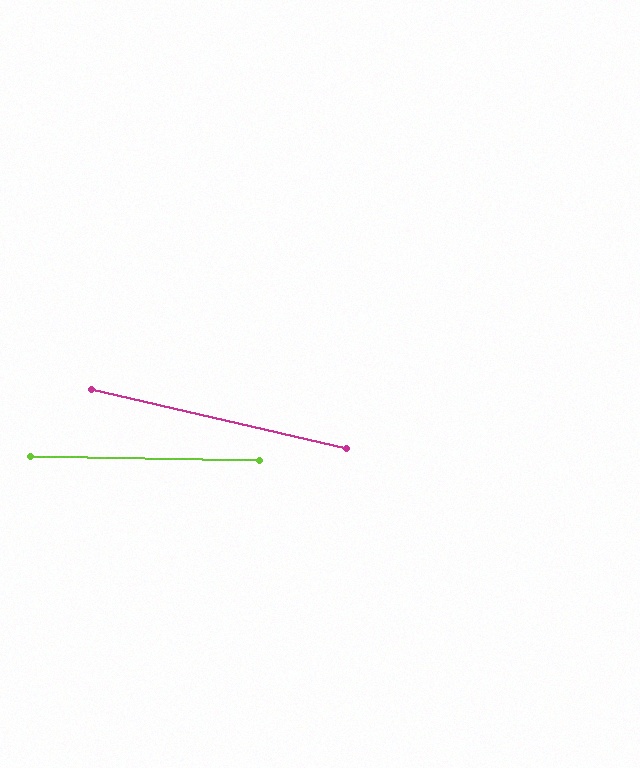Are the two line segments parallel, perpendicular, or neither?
Neither parallel nor perpendicular — they differ by about 12°.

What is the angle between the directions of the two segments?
Approximately 12 degrees.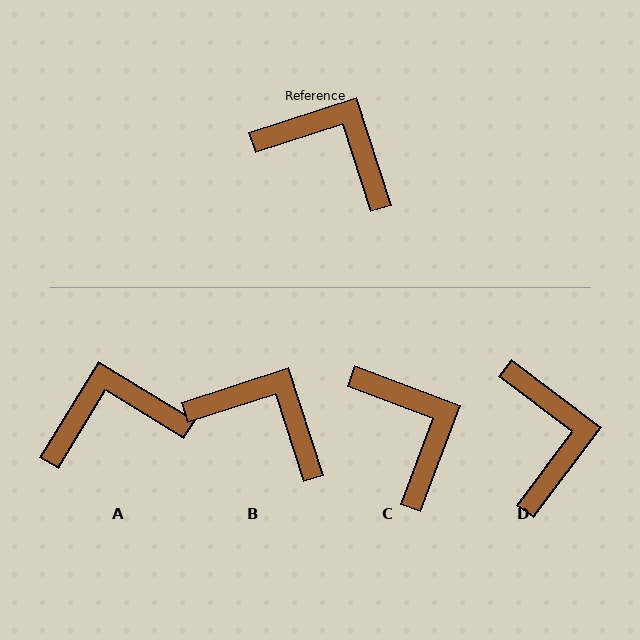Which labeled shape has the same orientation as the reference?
B.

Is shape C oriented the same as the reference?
No, it is off by about 39 degrees.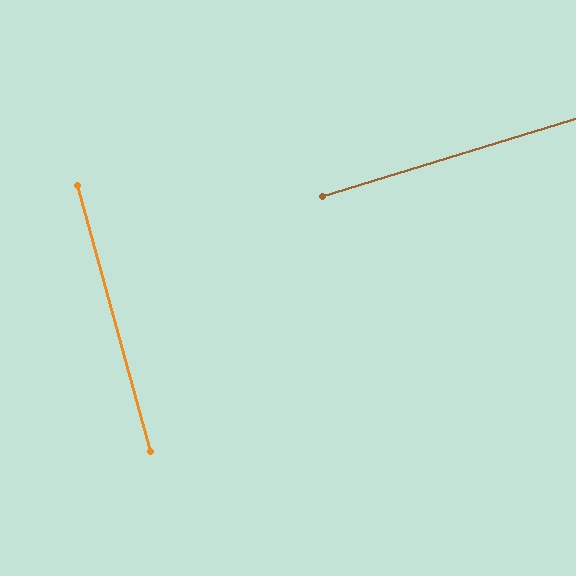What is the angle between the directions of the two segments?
Approximately 88 degrees.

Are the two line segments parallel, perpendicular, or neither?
Perpendicular — they meet at approximately 88°.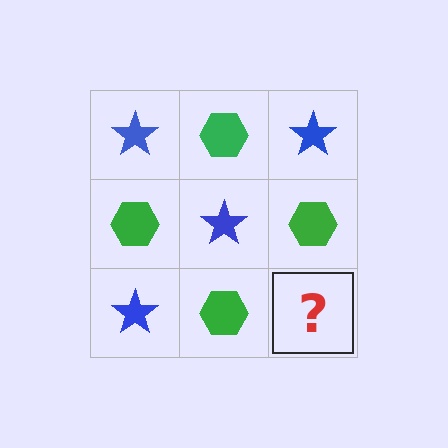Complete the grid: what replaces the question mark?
The question mark should be replaced with a blue star.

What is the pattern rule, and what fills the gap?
The rule is that it alternates blue star and green hexagon in a checkerboard pattern. The gap should be filled with a blue star.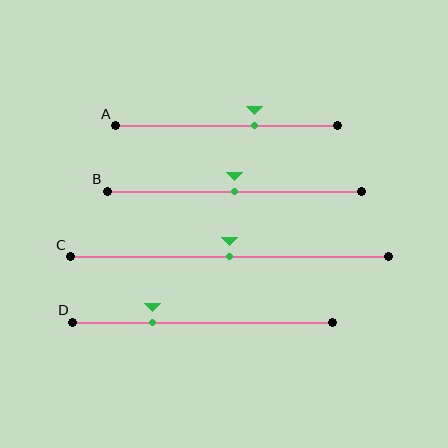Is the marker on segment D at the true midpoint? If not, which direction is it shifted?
No, the marker on segment D is shifted to the left by about 19% of the segment length.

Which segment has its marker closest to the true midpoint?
Segment B has its marker closest to the true midpoint.